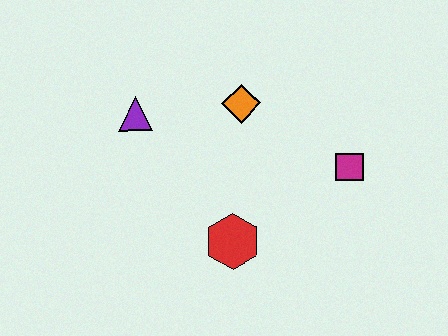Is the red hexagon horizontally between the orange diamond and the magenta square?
No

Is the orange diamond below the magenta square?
No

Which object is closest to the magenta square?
The orange diamond is closest to the magenta square.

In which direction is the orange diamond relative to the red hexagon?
The orange diamond is above the red hexagon.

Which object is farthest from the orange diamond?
The red hexagon is farthest from the orange diamond.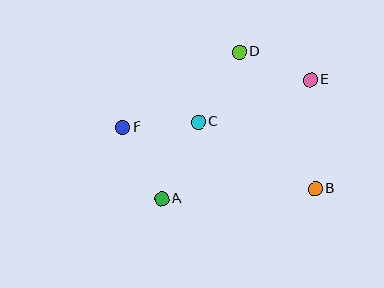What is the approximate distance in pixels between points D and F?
The distance between D and F is approximately 139 pixels.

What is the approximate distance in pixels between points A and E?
The distance between A and E is approximately 191 pixels.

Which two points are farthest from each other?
Points B and F are farthest from each other.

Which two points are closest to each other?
Points C and F are closest to each other.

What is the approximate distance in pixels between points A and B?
The distance between A and B is approximately 154 pixels.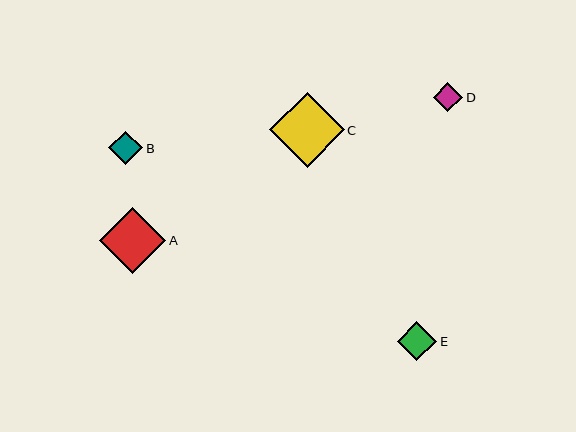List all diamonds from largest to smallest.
From largest to smallest: C, A, E, B, D.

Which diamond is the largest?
Diamond C is the largest with a size of approximately 74 pixels.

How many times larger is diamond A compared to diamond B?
Diamond A is approximately 2.0 times the size of diamond B.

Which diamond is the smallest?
Diamond D is the smallest with a size of approximately 30 pixels.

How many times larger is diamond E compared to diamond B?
Diamond E is approximately 1.2 times the size of diamond B.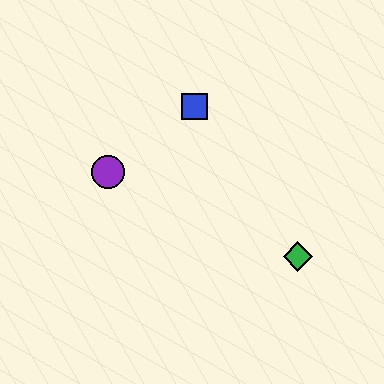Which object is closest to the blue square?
The purple circle is closest to the blue square.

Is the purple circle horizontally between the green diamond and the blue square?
No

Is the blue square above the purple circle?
Yes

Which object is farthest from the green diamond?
The purple circle is farthest from the green diamond.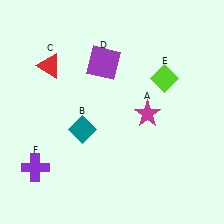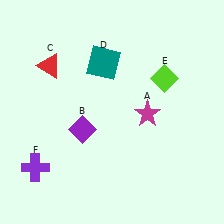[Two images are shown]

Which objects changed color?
B changed from teal to purple. D changed from purple to teal.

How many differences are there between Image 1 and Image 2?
There are 2 differences between the two images.